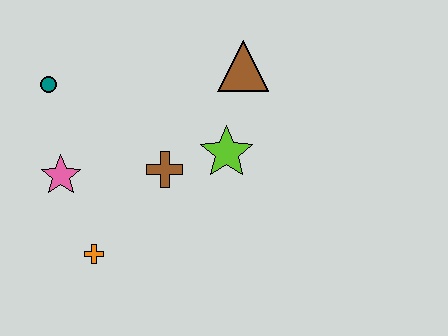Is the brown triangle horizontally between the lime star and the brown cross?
No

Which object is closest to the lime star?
The brown cross is closest to the lime star.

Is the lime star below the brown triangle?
Yes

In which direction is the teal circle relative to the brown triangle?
The teal circle is to the left of the brown triangle.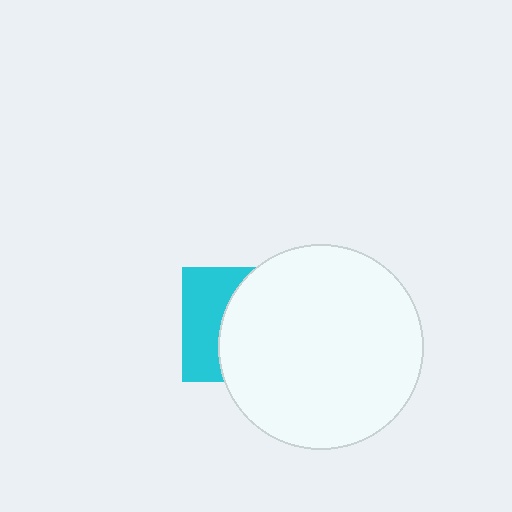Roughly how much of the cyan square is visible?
A small part of it is visible (roughly 39%).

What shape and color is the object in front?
The object in front is a white circle.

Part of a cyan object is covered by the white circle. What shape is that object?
It is a square.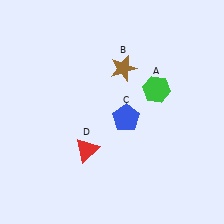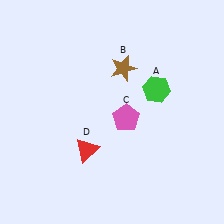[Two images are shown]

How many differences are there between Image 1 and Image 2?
There is 1 difference between the two images.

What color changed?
The pentagon (C) changed from blue in Image 1 to pink in Image 2.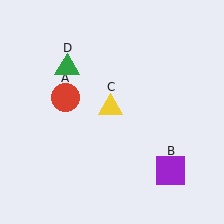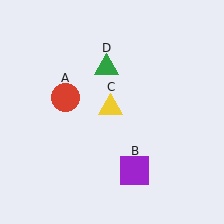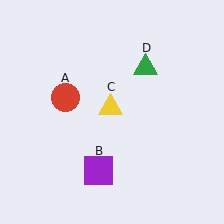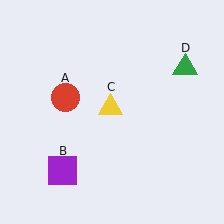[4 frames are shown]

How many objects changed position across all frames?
2 objects changed position: purple square (object B), green triangle (object D).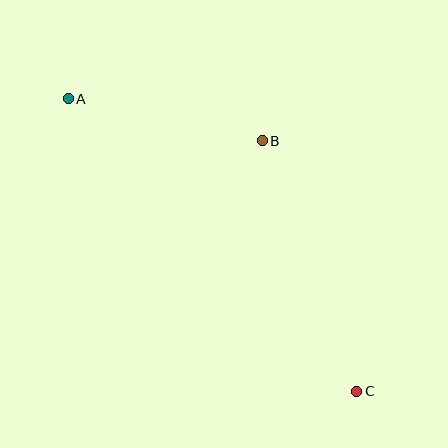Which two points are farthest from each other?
Points A and C are farthest from each other.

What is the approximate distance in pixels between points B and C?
The distance between B and C is approximately 268 pixels.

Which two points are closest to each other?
Points A and B are closest to each other.